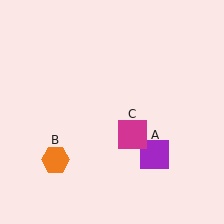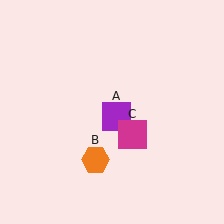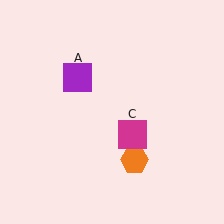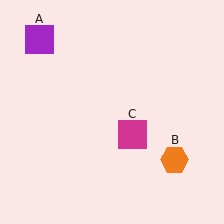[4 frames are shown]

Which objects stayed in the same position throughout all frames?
Magenta square (object C) remained stationary.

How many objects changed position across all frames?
2 objects changed position: purple square (object A), orange hexagon (object B).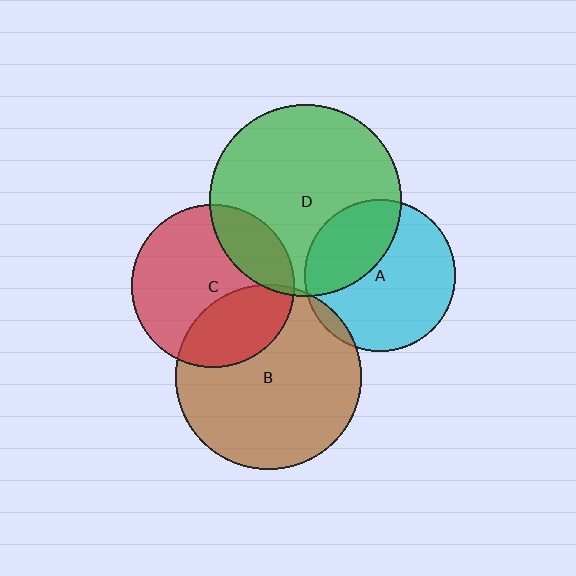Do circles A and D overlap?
Yes.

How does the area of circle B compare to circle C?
Approximately 1.3 times.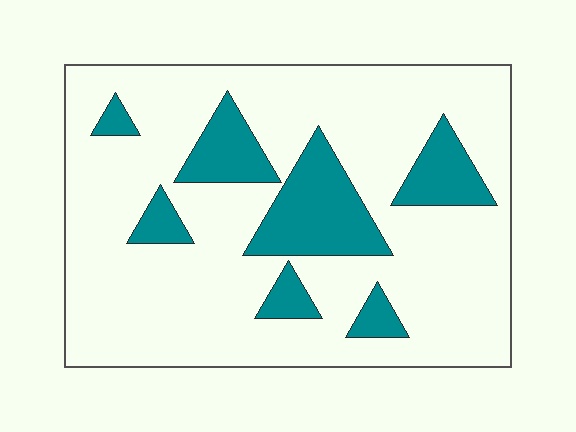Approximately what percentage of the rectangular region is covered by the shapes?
Approximately 20%.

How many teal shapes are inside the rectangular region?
7.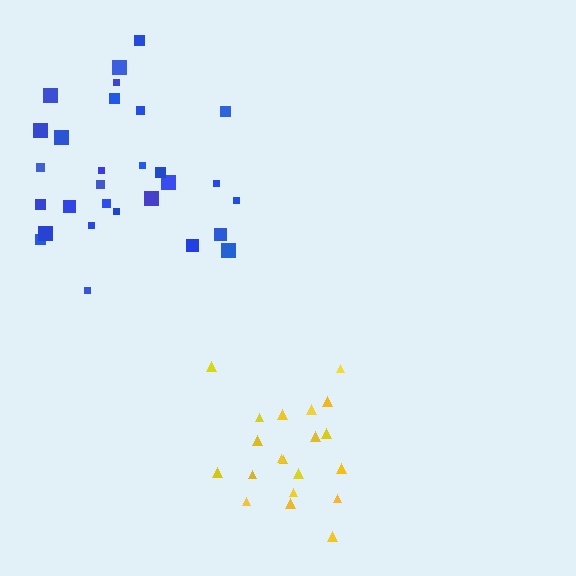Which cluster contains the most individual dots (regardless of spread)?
Blue (29).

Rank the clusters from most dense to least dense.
yellow, blue.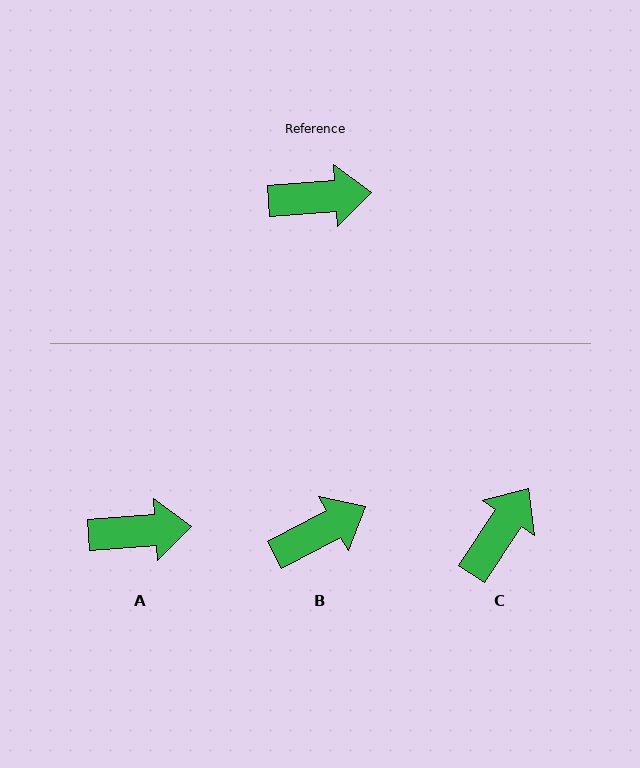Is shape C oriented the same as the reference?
No, it is off by about 52 degrees.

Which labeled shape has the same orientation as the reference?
A.